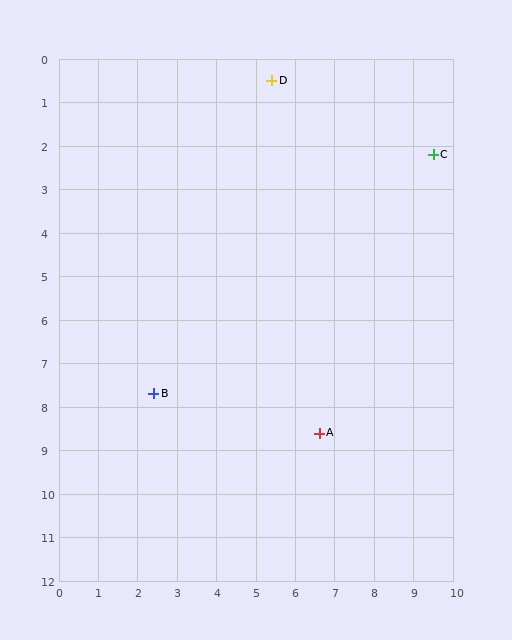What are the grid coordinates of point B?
Point B is at approximately (2.4, 7.7).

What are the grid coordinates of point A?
Point A is at approximately (6.6, 8.6).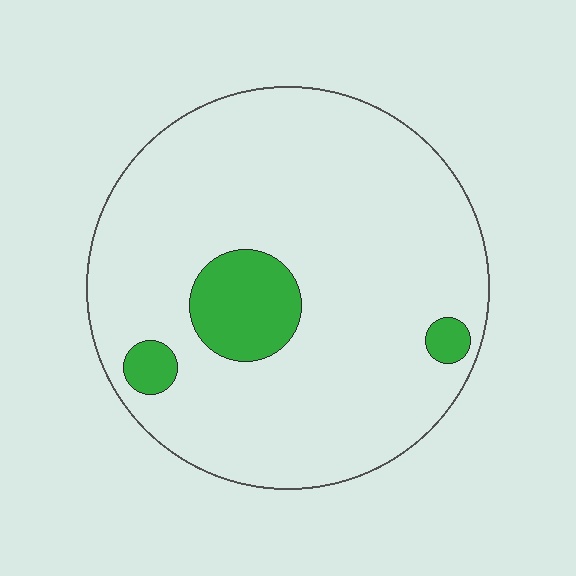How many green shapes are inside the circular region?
3.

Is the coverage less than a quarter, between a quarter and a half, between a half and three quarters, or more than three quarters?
Less than a quarter.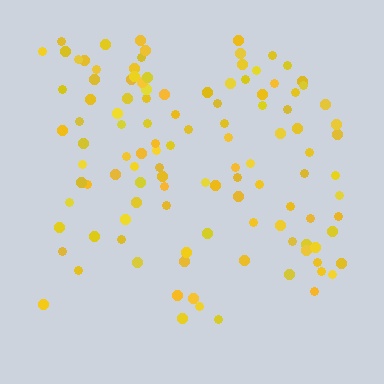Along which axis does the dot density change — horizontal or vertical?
Vertical.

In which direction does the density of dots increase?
From bottom to top, with the top side densest.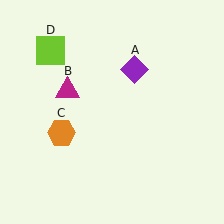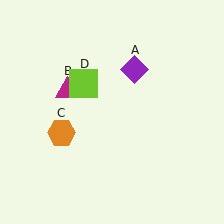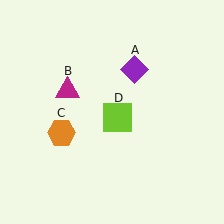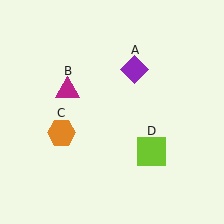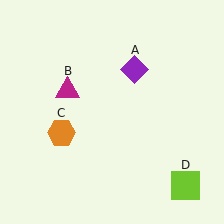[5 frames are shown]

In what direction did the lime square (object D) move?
The lime square (object D) moved down and to the right.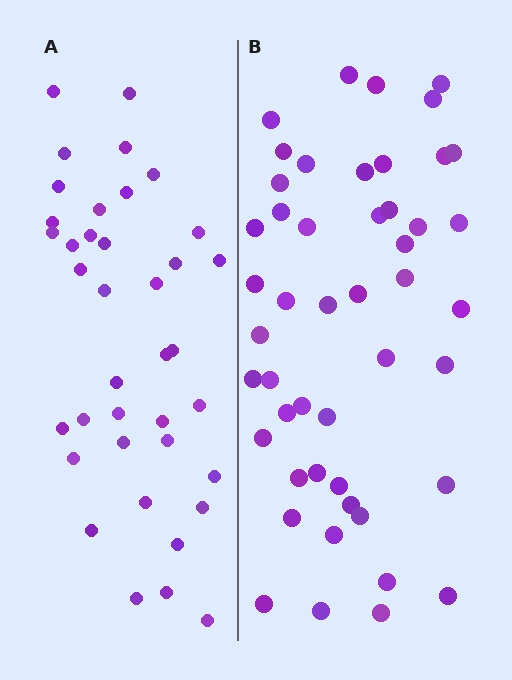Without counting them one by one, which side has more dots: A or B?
Region B (the right region) has more dots.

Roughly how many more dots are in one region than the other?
Region B has roughly 10 or so more dots than region A.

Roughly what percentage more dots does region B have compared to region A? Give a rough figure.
About 25% more.